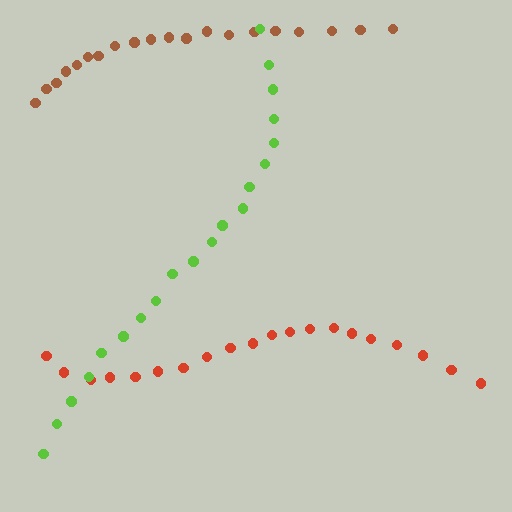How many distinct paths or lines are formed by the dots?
There are 3 distinct paths.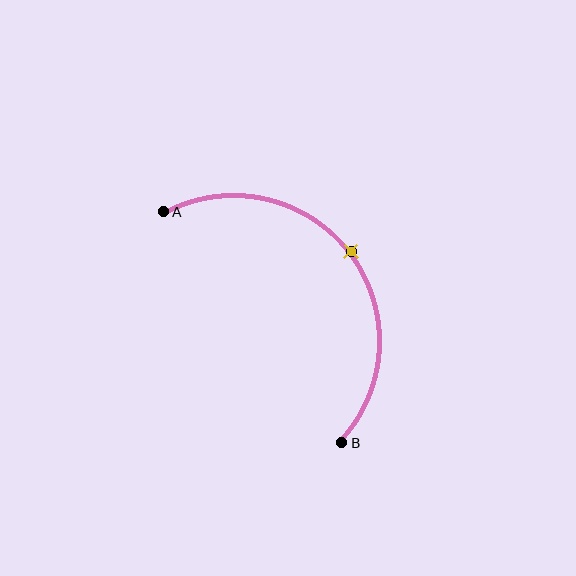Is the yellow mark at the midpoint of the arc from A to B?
Yes. The yellow mark lies on the arc at equal arc-length from both A and B — it is the arc midpoint.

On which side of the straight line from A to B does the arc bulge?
The arc bulges above and to the right of the straight line connecting A and B.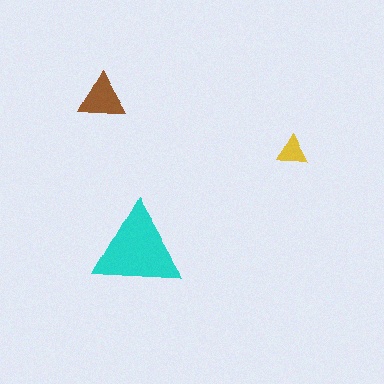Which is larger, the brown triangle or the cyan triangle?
The cyan one.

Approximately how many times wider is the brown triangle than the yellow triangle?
About 1.5 times wider.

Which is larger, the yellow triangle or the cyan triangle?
The cyan one.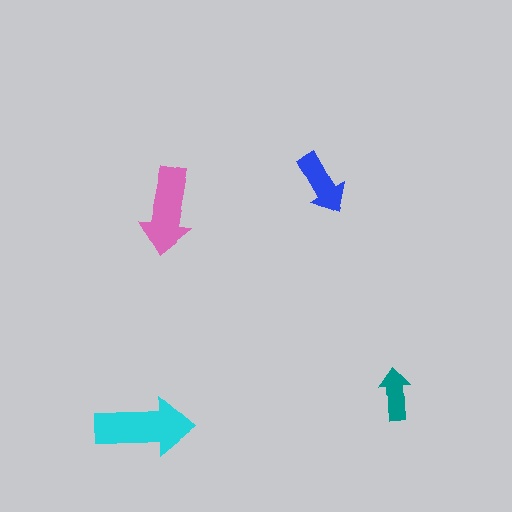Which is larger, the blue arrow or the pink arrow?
The pink one.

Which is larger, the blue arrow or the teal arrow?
The blue one.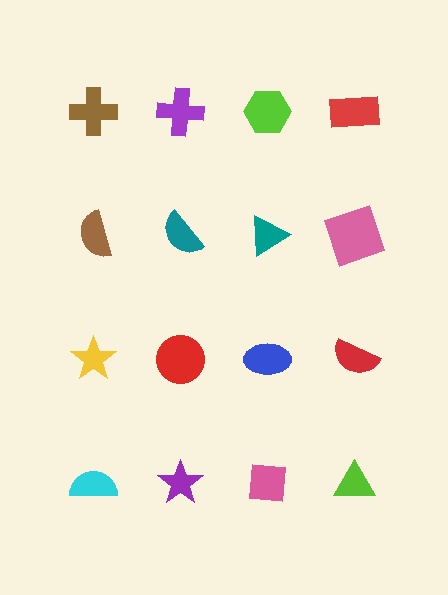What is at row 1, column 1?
A brown cross.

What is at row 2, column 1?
A brown semicircle.